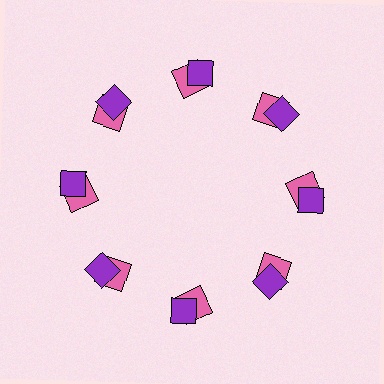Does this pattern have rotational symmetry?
Yes, this pattern has 8-fold rotational symmetry. It looks the same after rotating 45 degrees around the center.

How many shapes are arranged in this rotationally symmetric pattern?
There are 16 shapes, arranged in 8 groups of 2.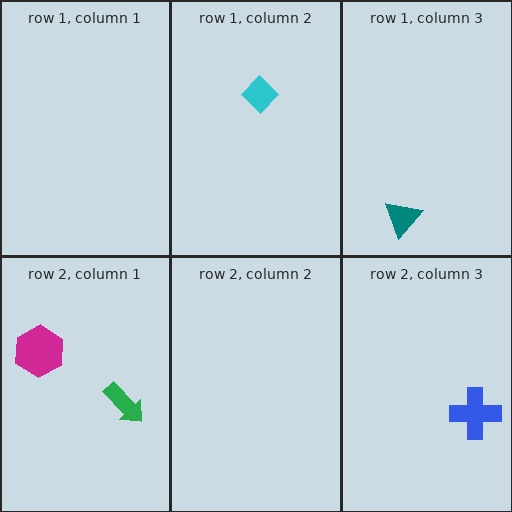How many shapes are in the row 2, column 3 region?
1.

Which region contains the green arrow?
The row 2, column 1 region.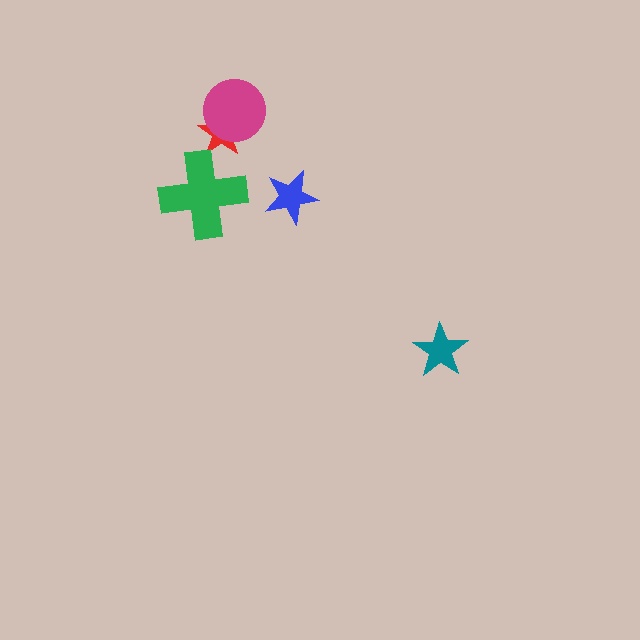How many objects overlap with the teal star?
0 objects overlap with the teal star.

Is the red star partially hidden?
Yes, it is partially covered by another shape.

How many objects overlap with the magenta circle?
1 object overlaps with the magenta circle.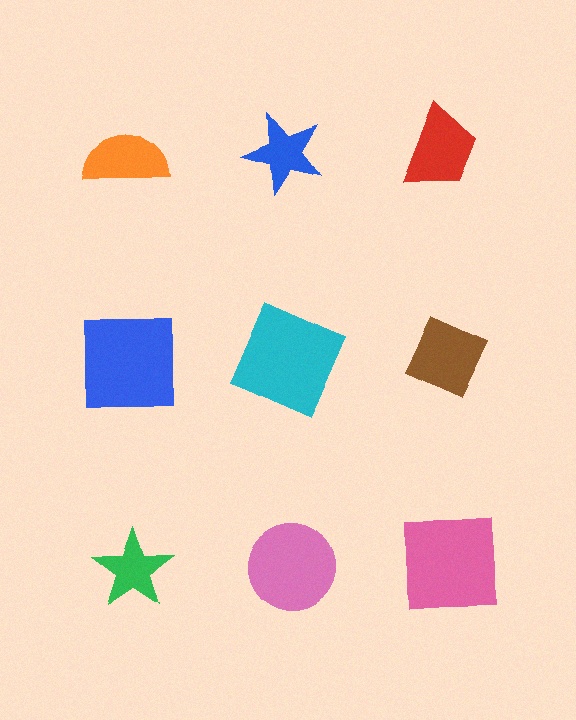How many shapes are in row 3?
3 shapes.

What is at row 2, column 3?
A brown diamond.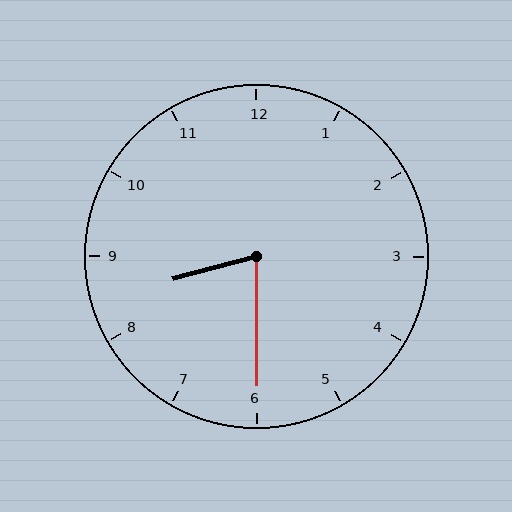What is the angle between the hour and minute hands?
Approximately 75 degrees.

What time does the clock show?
8:30.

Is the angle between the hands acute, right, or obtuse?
It is acute.